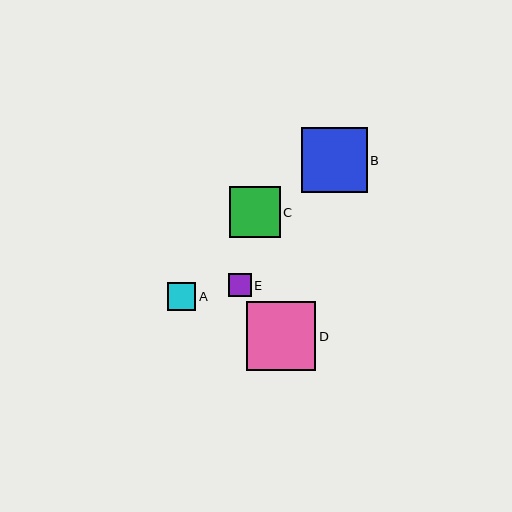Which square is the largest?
Square D is the largest with a size of approximately 69 pixels.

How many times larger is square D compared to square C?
Square D is approximately 1.4 times the size of square C.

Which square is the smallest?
Square E is the smallest with a size of approximately 23 pixels.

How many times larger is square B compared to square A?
Square B is approximately 2.3 times the size of square A.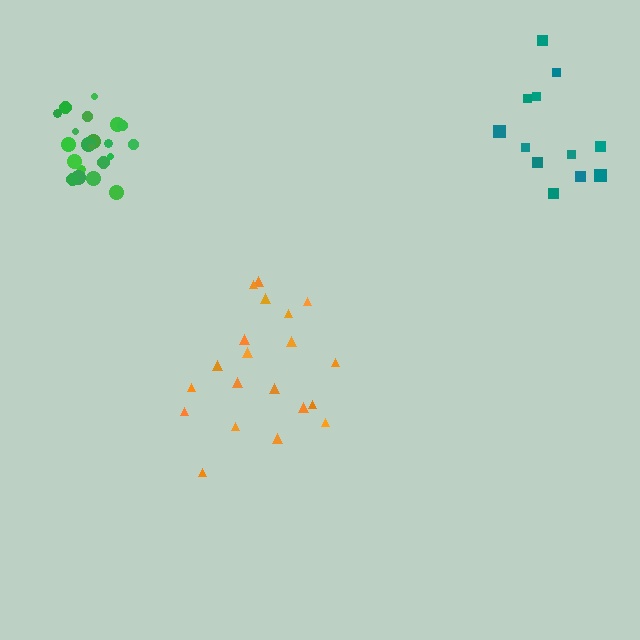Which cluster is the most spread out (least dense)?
Teal.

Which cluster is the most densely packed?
Green.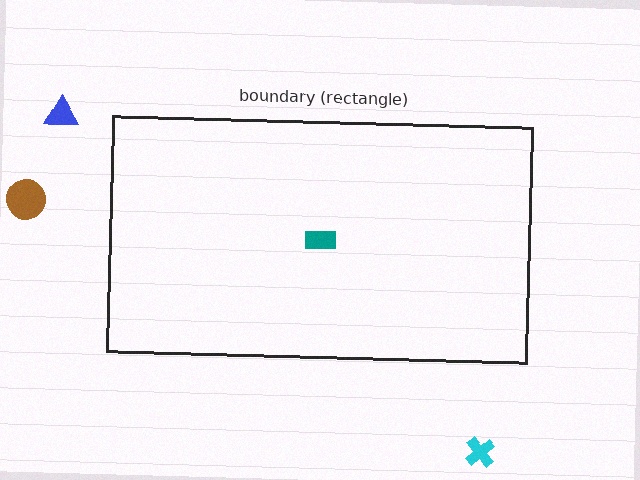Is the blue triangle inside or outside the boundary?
Outside.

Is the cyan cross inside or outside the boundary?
Outside.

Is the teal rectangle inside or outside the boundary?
Inside.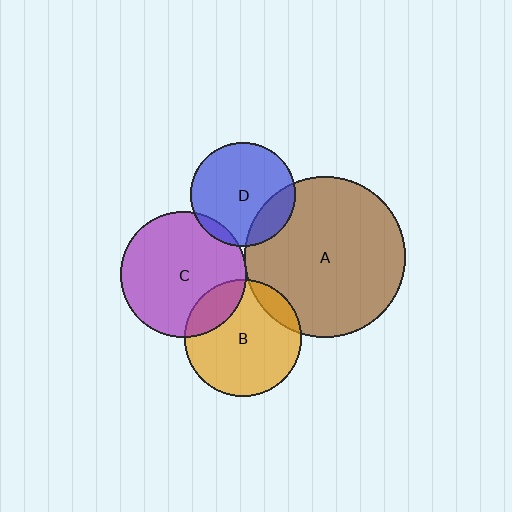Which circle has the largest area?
Circle A (brown).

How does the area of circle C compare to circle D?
Approximately 1.5 times.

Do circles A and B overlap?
Yes.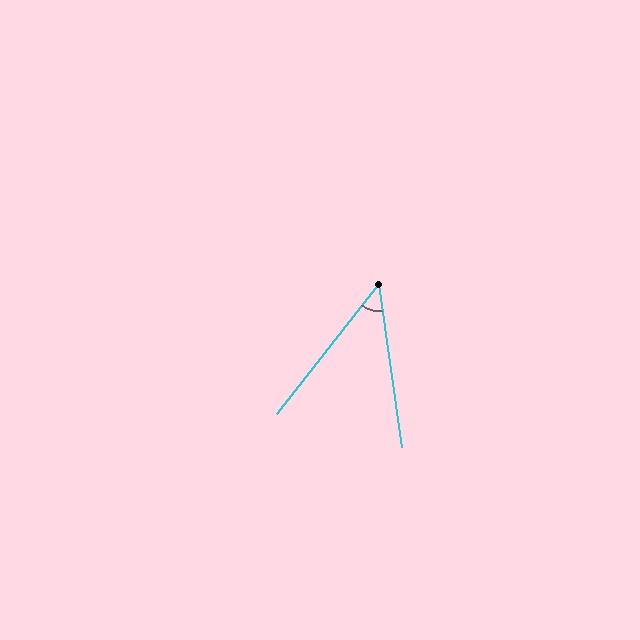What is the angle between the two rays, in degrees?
Approximately 46 degrees.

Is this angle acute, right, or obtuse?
It is acute.